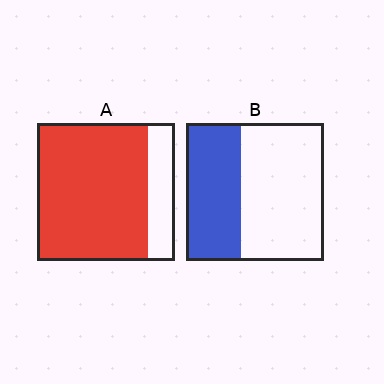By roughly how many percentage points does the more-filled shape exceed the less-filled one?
By roughly 40 percentage points (A over B).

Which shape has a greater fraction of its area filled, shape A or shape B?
Shape A.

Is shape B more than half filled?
No.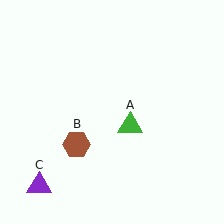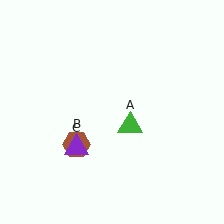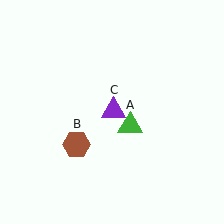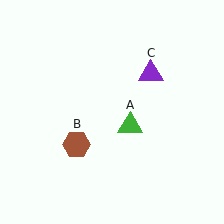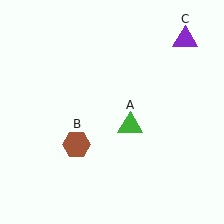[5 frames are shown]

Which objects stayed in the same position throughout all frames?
Green triangle (object A) and brown hexagon (object B) remained stationary.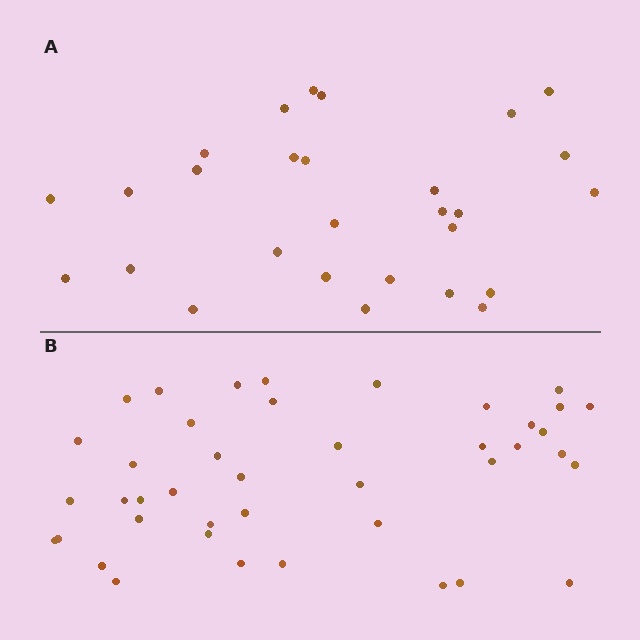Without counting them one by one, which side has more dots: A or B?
Region B (the bottom region) has more dots.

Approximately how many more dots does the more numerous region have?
Region B has approximately 15 more dots than region A.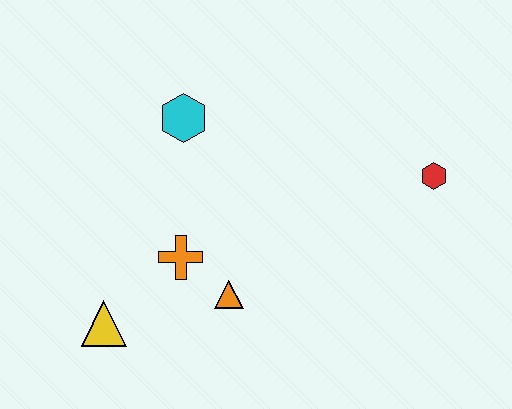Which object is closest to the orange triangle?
The orange cross is closest to the orange triangle.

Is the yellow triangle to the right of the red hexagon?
No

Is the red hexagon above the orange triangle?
Yes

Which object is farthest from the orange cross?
The red hexagon is farthest from the orange cross.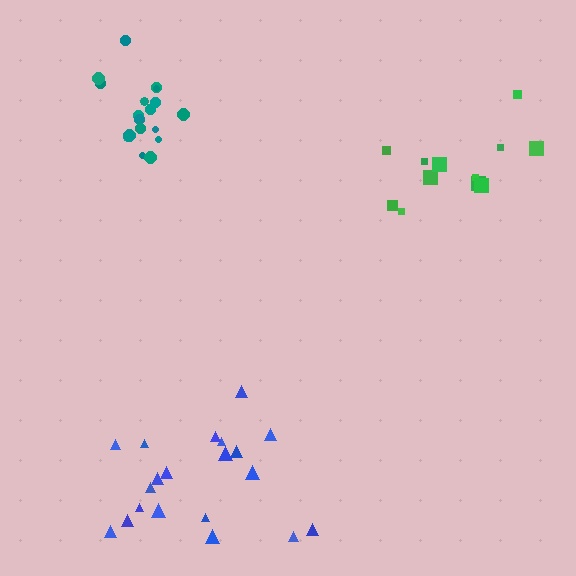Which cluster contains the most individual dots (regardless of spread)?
Blue (20).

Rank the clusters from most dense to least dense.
teal, blue, green.